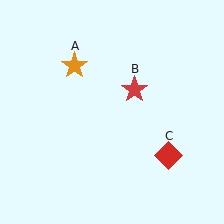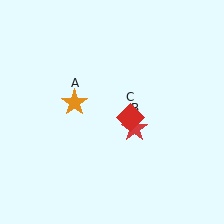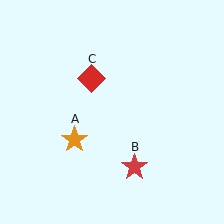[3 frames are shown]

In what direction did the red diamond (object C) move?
The red diamond (object C) moved up and to the left.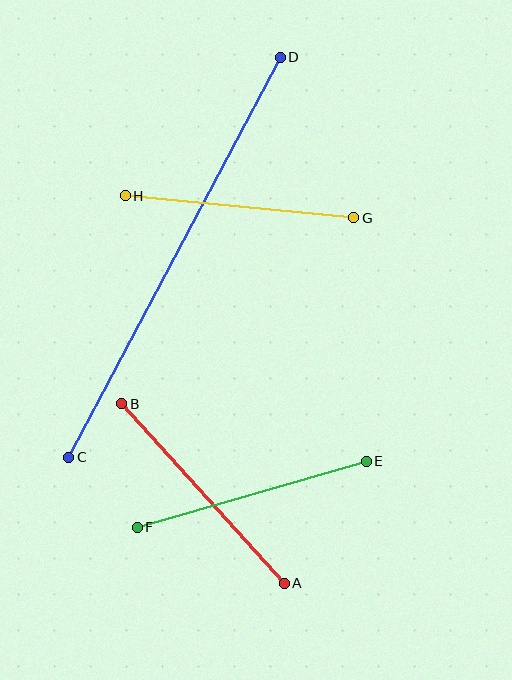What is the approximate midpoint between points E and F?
The midpoint is at approximately (252, 494) pixels.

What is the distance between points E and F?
The distance is approximately 238 pixels.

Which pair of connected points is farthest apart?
Points C and D are farthest apart.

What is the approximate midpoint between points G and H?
The midpoint is at approximately (240, 207) pixels.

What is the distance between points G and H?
The distance is approximately 230 pixels.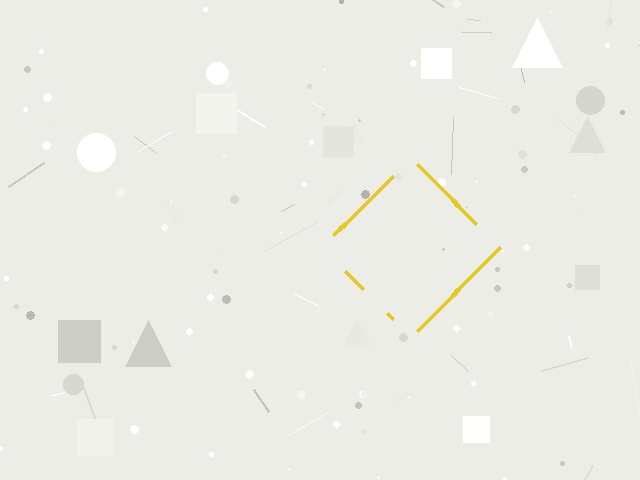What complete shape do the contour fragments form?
The contour fragments form a diamond.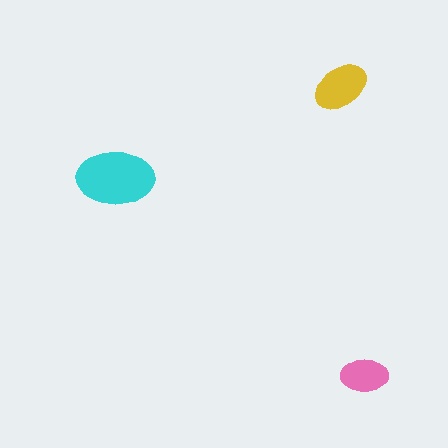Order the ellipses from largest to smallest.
the cyan one, the yellow one, the pink one.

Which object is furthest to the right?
The pink ellipse is rightmost.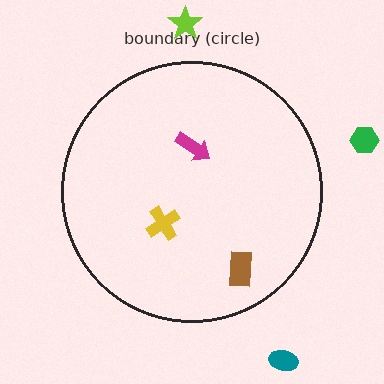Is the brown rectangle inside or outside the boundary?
Inside.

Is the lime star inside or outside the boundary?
Outside.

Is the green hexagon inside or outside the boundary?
Outside.